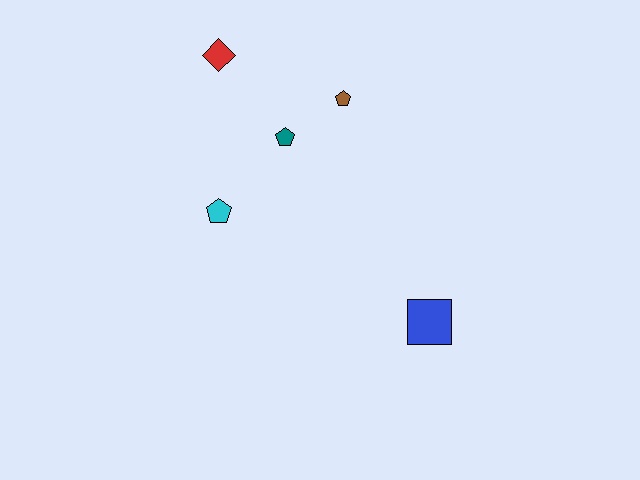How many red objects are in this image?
There is 1 red object.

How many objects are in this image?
There are 5 objects.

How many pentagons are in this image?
There are 3 pentagons.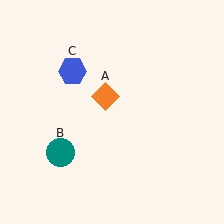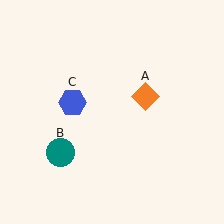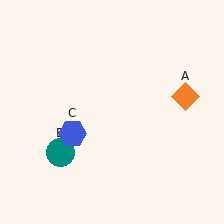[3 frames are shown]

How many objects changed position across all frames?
2 objects changed position: orange diamond (object A), blue hexagon (object C).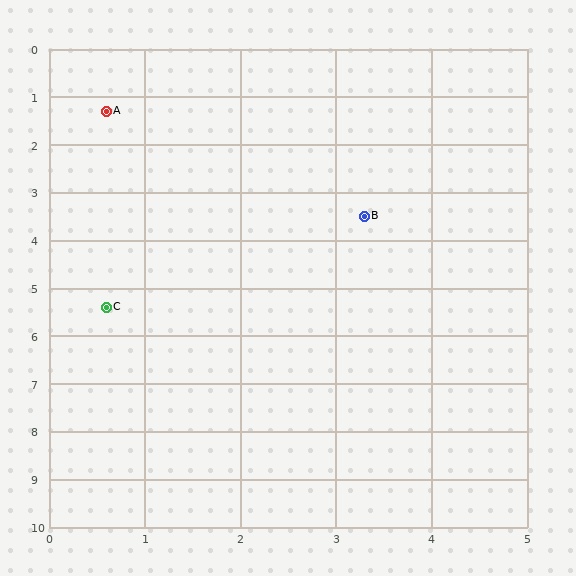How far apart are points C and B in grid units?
Points C and B are about 3.3 grid units apart.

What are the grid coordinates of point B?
Point B is at approximately (3.3, 3.5).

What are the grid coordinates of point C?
Point C is at approximately (0.6, 5.4).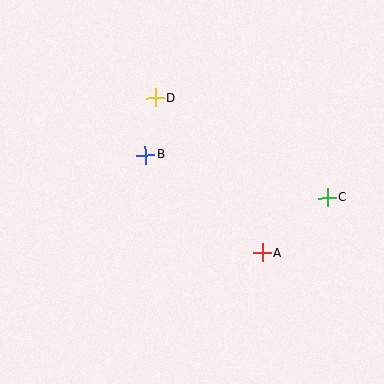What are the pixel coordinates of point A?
Point A is at (262, 253).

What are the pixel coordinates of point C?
Point C is at (327, 198).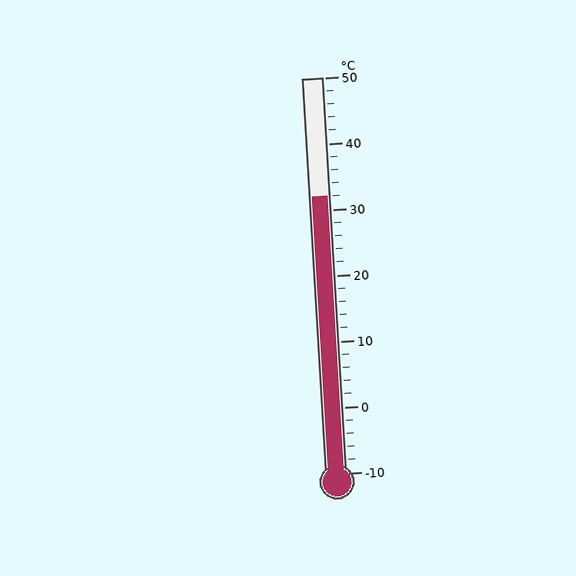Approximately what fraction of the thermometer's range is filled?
The thermometer is filled to approximately 70% of its range.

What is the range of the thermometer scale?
The thermometer scale ranges from -10°C to 50°C.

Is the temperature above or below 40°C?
The temperature is below 40°C.